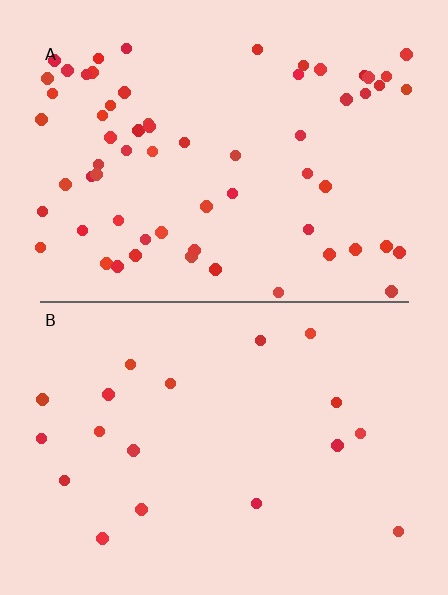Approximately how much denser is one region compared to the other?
Approximately 3.4× — region A over region B.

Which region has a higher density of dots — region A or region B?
A (the top).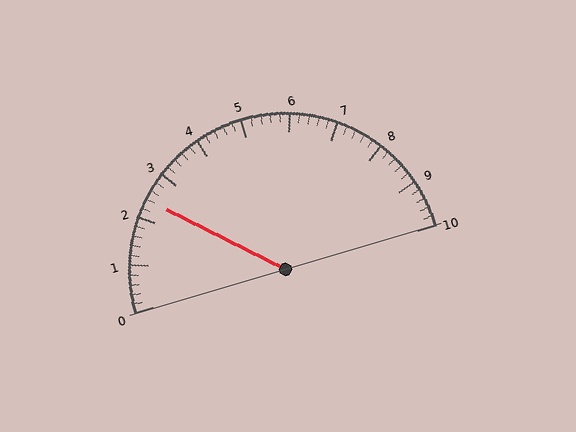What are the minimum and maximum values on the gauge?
The gauge ranges from 0 to 10.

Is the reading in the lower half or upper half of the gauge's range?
The reading is in the lower half of the range (0 to 10).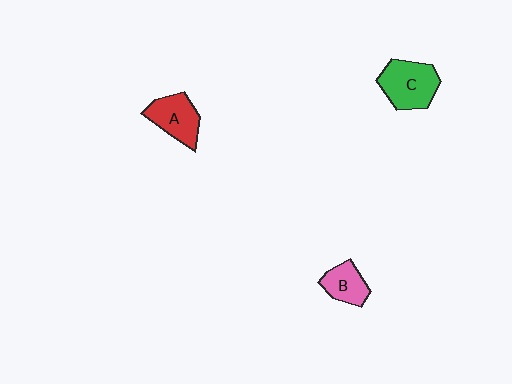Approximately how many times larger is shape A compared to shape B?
Approximately 1.3 times.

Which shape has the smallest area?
Shape B (pink).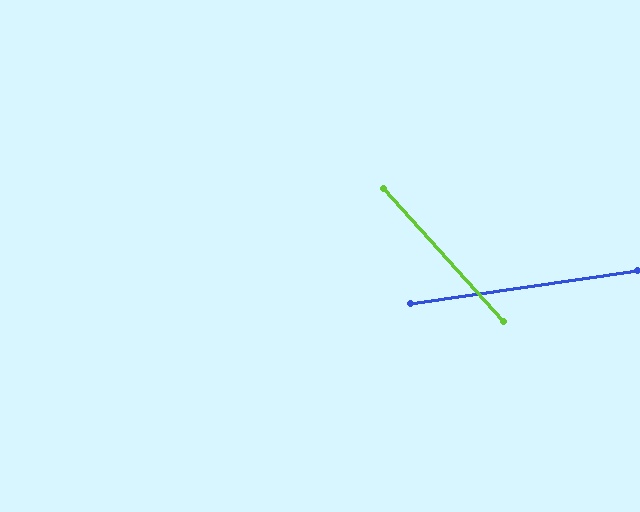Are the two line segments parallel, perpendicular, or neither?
Neither parallel nor perpendicular — they differ by about 56°.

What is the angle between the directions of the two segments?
Approximately 56 degrees.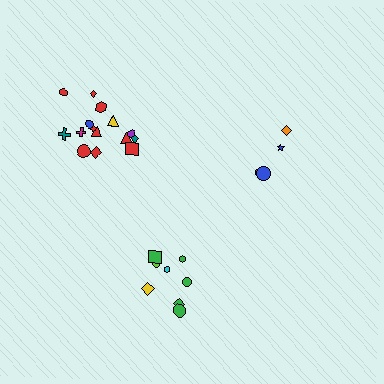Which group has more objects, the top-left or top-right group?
The top-left group.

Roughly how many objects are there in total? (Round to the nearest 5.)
Roughly 25 objects in total.